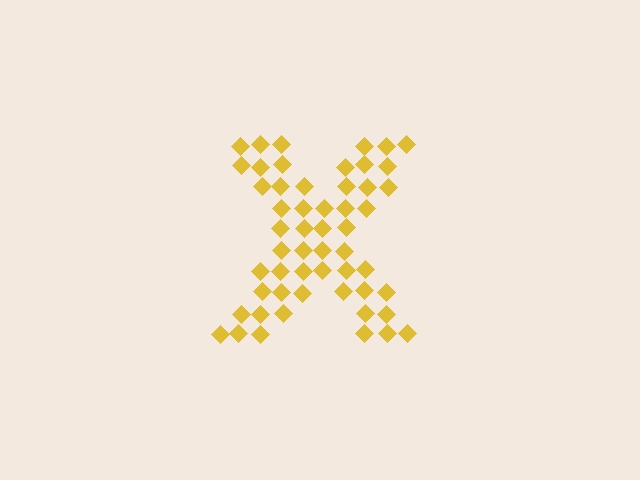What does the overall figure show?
The overall figure shows the letter X.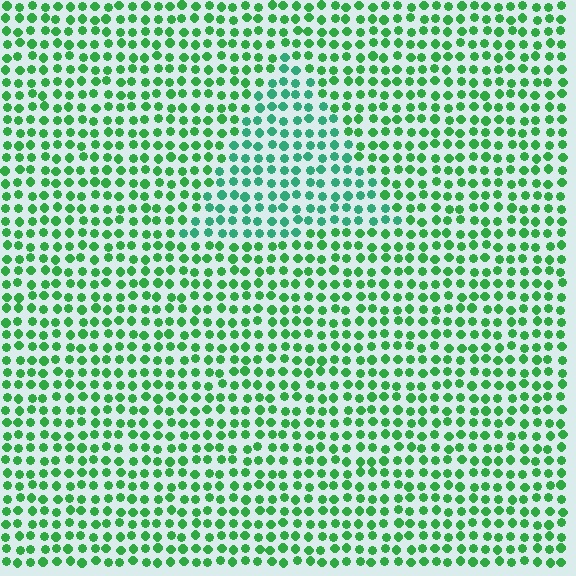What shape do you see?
I see a triangle.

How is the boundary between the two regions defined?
The boundary is defined purely by a slight shift in hue (about 27 degrees). Spacing, size, and orientation are identical on both sides.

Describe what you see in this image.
The image is filled with small green elements in a uniform arrangement. A triangle-shaped region is visible where the elements are tinted to a slightly different hue, forming a subtle color boundary.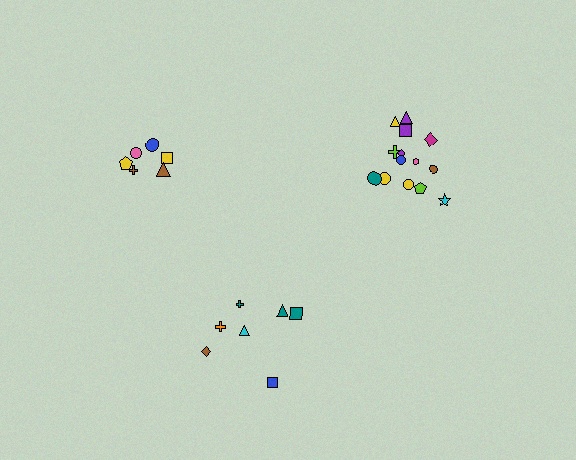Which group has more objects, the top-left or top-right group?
The top-right group.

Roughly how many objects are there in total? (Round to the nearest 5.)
Roughly 30 objects in total.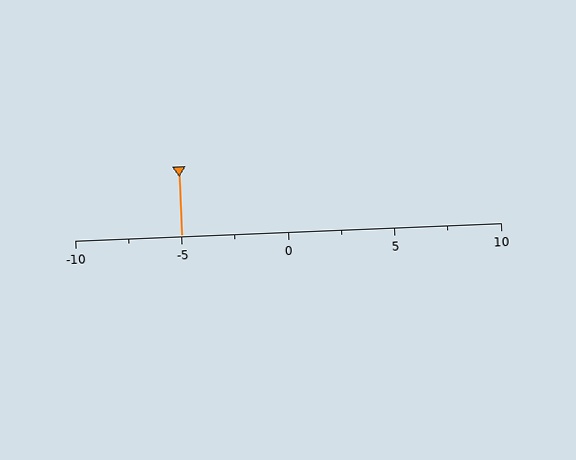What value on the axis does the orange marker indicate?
The marker indicates approximately -5.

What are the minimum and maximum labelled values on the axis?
The axis runs from -10 to 10.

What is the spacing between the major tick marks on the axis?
The major ticks are spaced 5 apart.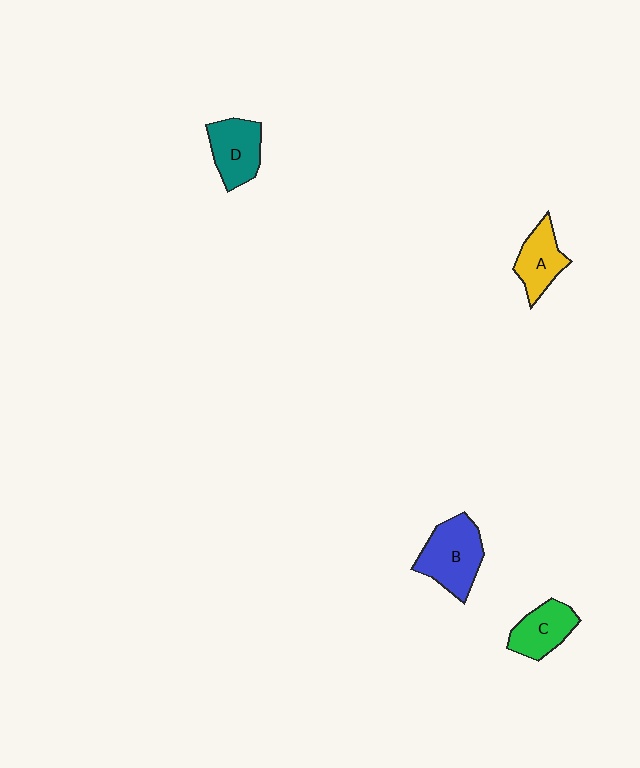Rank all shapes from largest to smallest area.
From largest to smallest: B (blue), D (teal), C (green), A (yellow).